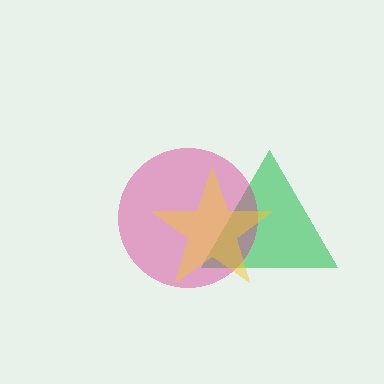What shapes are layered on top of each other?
The layered shapes are: a green triangle, a magenta circle, a yellow star.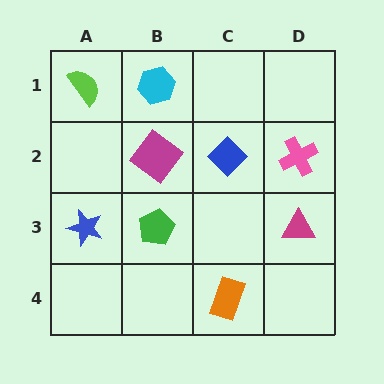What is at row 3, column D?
A magenta triangle.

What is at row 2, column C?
A blue diamond.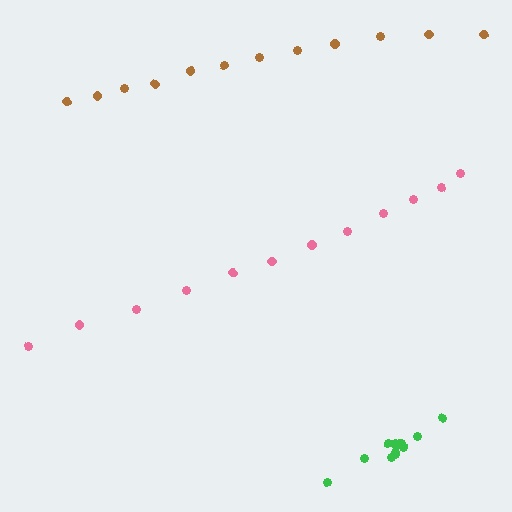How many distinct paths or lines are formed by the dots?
There are 3 distinct paths.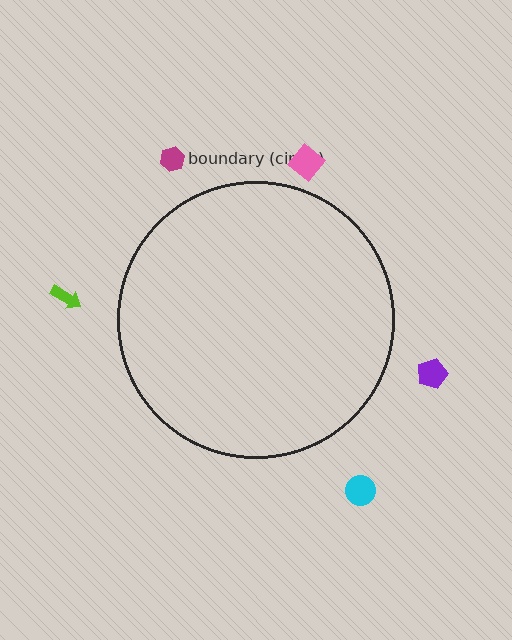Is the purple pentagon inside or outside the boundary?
Outside.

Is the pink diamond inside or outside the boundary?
Outside.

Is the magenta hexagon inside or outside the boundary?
Outside.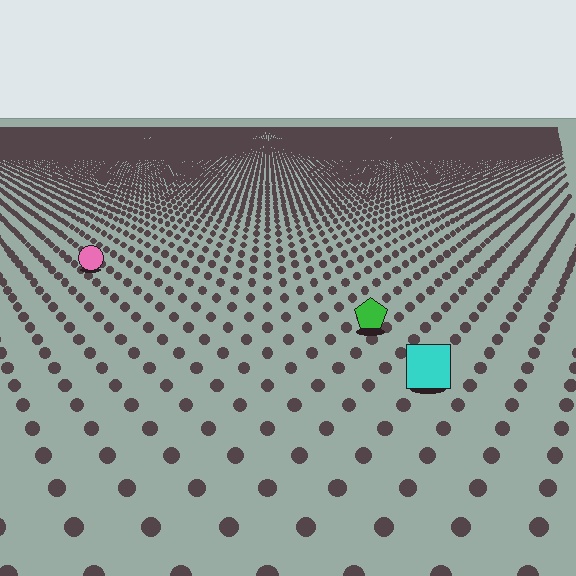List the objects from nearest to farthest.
From nearest to farthest: the cyan square, the green pentagon, the pink circle.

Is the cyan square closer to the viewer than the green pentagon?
Yes. The cyan square is closer — you can tell from the texture gradient: the ground texture is coarser near it.